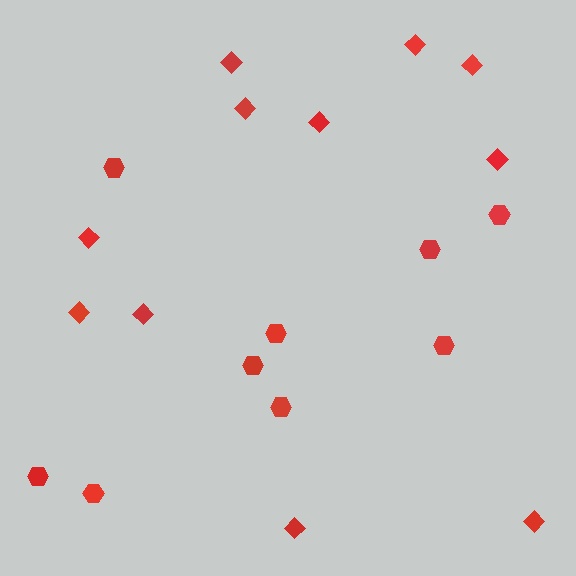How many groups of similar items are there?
There are 2 groups: one group of diamonds (11) and one group of hexagons (9).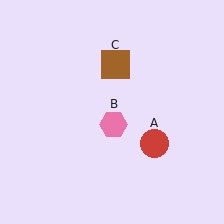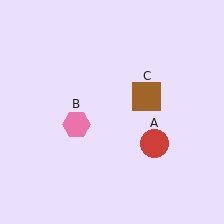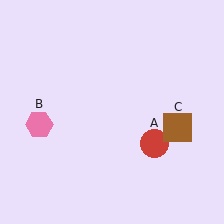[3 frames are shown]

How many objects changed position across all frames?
2 objects changed position: pink hexagon (object B), brown square (object C).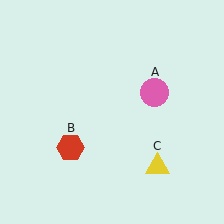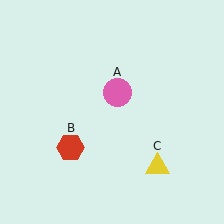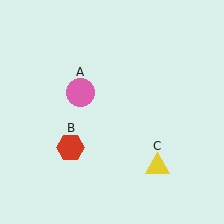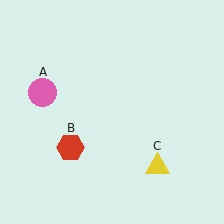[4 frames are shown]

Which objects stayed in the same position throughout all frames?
Red hexagon (object B) and yellow triangle (object C) remained stationary.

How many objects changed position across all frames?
1 object changed position: pink circle (object A).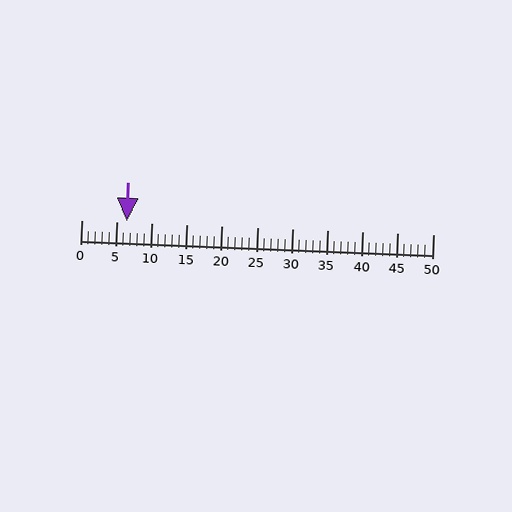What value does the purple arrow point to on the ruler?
The purple arrow points to approximately 6.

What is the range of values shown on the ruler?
The ruler shows values from 0 to 50.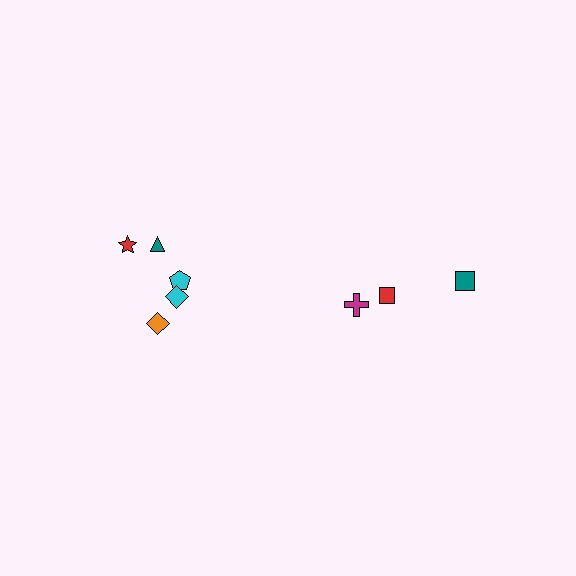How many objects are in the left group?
There are 5 objects.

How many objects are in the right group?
There are 3 objects.